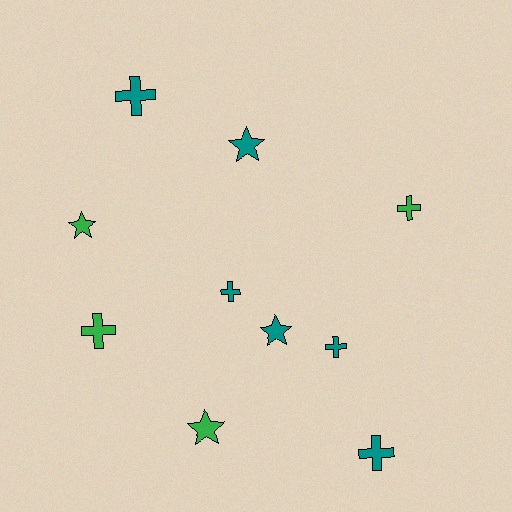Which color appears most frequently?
Teal, with 6 objects.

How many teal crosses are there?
There are 4 teal crosses.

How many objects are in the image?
There are 10 objects.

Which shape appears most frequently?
Cross, with 6 objects.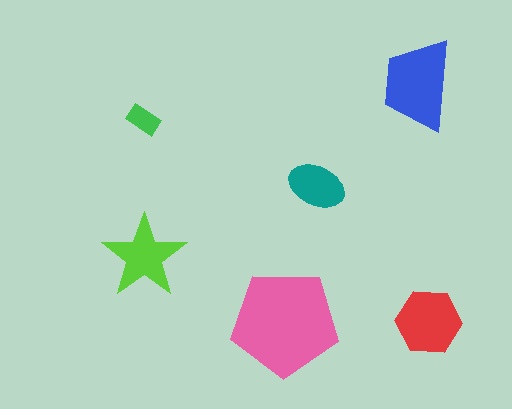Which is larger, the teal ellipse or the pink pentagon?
The pink pentagon.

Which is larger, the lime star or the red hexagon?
The red hexagon.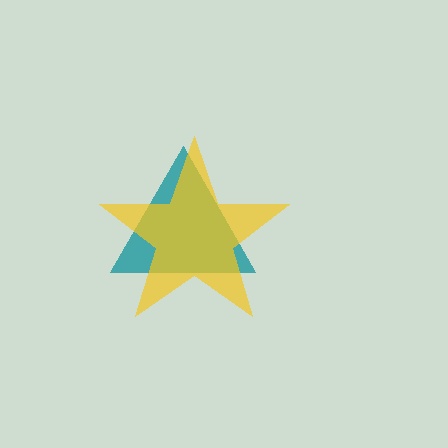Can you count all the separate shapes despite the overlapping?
Yes, there are 2 separate shapes.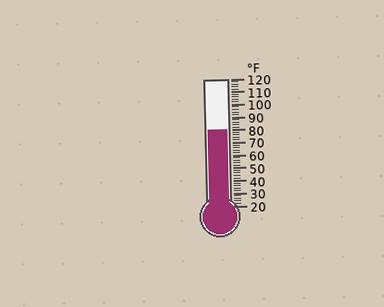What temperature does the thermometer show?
The thermometer shows approximately 80°F.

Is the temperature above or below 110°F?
The temperature is below 110°F.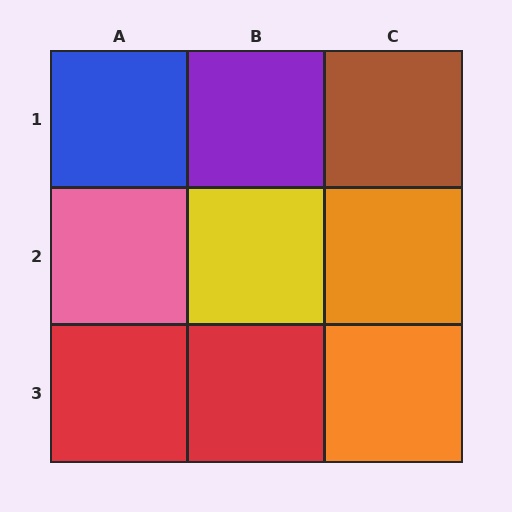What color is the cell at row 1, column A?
Blue.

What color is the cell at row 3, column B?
Red.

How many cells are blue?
1 cell is blue.